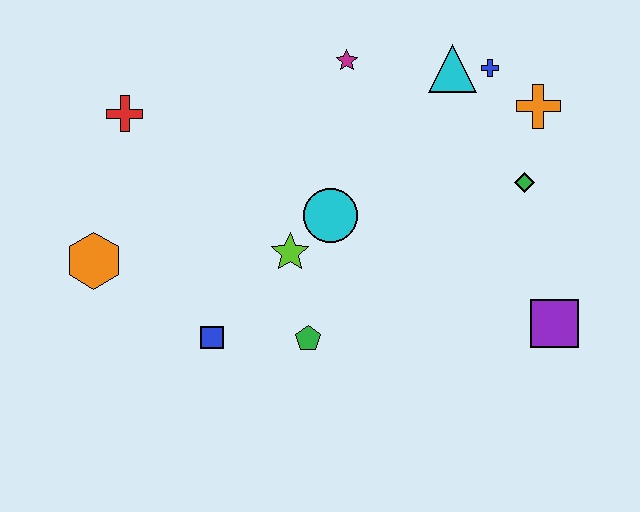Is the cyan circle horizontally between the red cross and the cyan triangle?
Yes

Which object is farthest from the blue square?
The orange cross is farthest from the blue square.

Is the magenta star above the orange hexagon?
Yes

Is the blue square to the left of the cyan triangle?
Yes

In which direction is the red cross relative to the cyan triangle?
The red cross is to the left of the cyan triangle.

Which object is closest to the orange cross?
The blue cross is closest to the orange cross.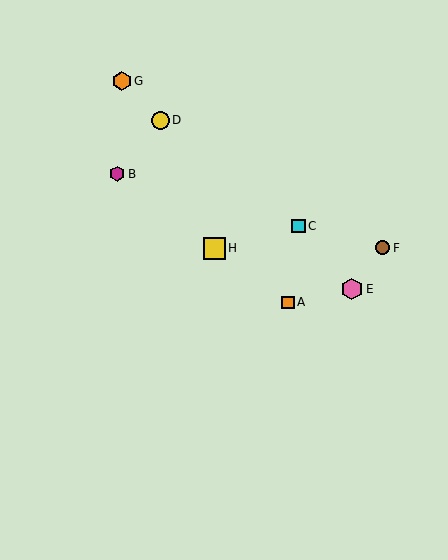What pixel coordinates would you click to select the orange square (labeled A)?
Click at (288, 302) to select the orange square A.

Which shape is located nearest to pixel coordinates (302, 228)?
The cyan square (labeled C) at (298, 226) is nearest to that location.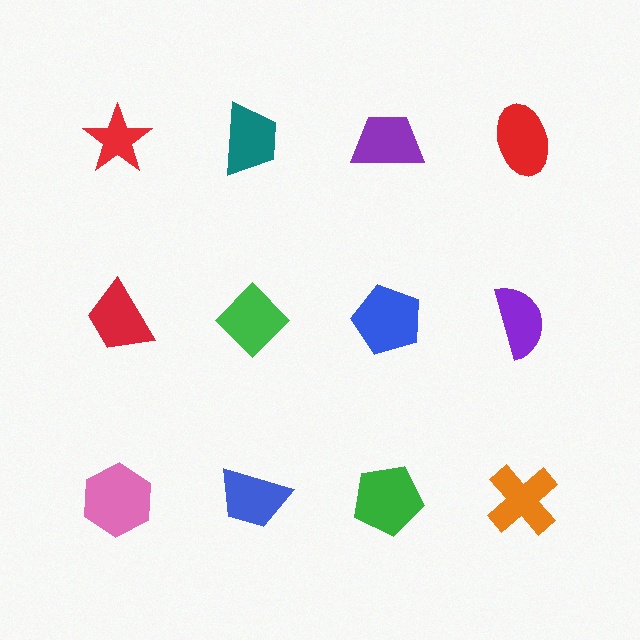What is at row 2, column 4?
A purple semicircle.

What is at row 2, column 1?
A red trapezoid.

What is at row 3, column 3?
A green pentagon.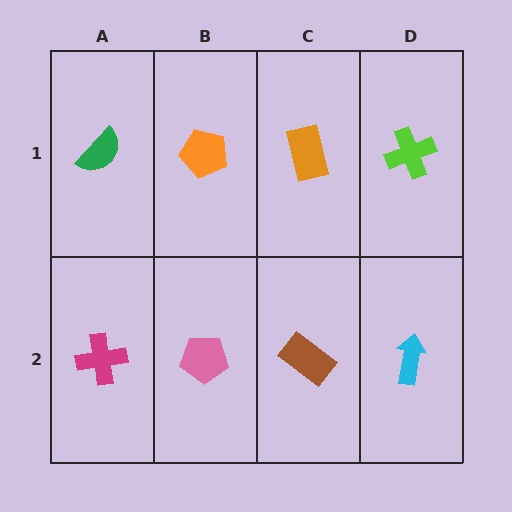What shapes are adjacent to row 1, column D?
A cyan arrow (row 2, column D), an orange rectangle (row 1, column C).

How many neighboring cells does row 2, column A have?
2.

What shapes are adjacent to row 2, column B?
An orange pentagon (row 1, column B), a magenta cross (row 2, column A), a brown rectangle (row 2, column C).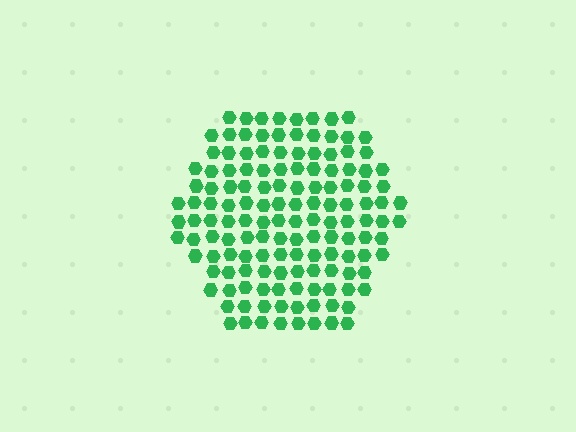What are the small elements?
The small elements are hexagons.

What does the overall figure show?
The overall figure shows a hexagon.